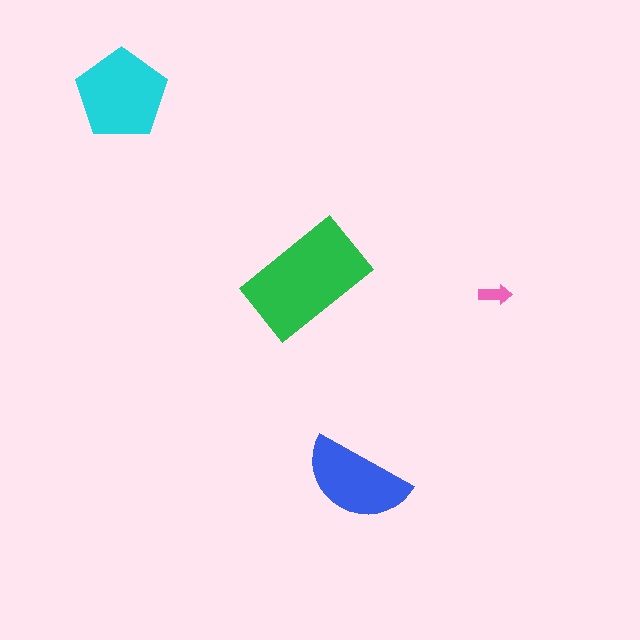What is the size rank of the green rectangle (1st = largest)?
1st.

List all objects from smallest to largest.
The pink arrow, the blue semicircle, the cyan pentagon, the green rectangle.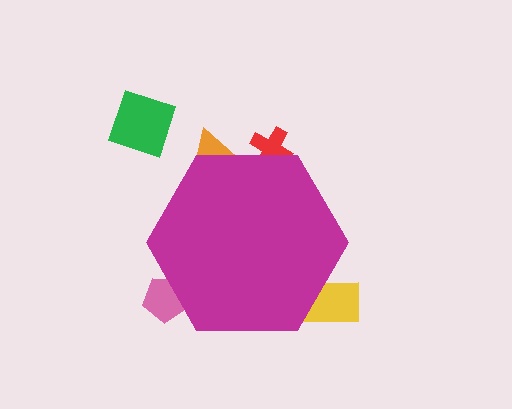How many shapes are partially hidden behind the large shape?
4 shapes are partially hidden.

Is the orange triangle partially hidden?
Yes, the orange triangle is partially hidden behind the magenta hexagon.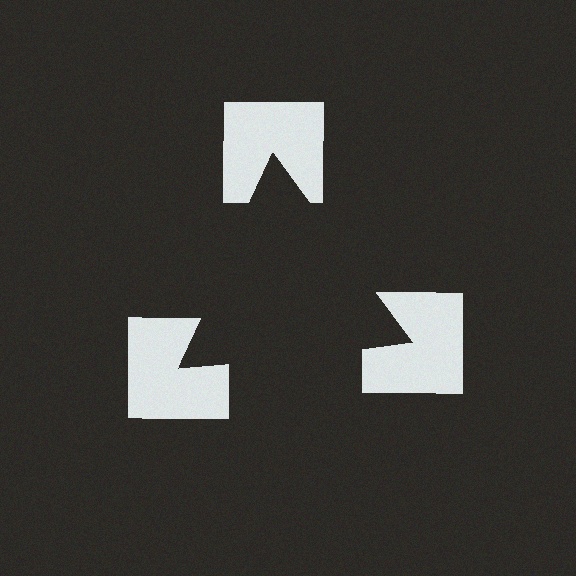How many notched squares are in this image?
There are 3 — one at each vertex of the illusory triangle.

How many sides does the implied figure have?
3 sides.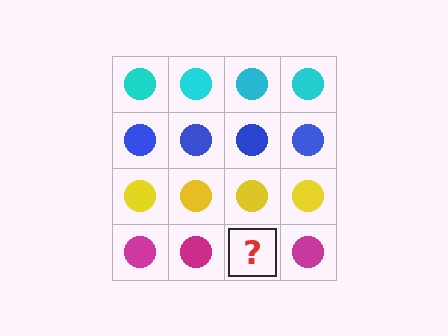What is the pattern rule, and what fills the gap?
The rule is that each row has a consistent color. The gap should be filled with a magenta circle.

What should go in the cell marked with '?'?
The missing cell should contain a magenta circle.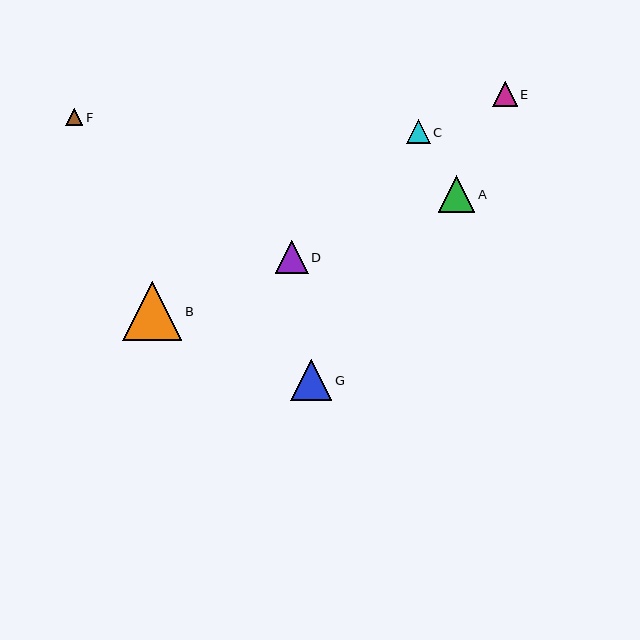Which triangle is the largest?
Triangle B is the largest with a size of approximately 59 pixels.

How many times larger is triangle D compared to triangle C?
Triangle D is approximately 1.4 times the size of triangle C.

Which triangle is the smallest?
Triangle F is the smallest with a size of approximately 17 pixels.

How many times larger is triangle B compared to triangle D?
Triangle B is approximately 1.8 times the size of triangle D.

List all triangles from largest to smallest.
From largest to smallest: B, G, A, D, E, C, F.